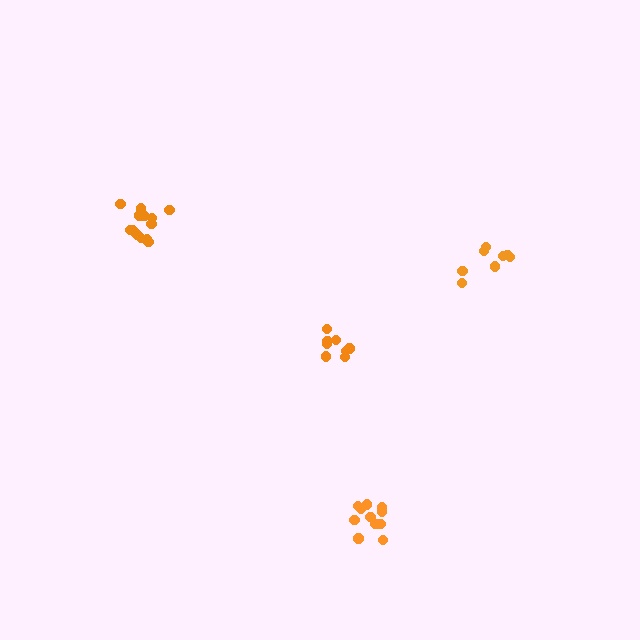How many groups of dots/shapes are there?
There are 4 groups.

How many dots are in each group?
Group 1: 8 dots, Group 2: 8 dots, Group 3: 11 dots, Group 4: 13 dots (40 total).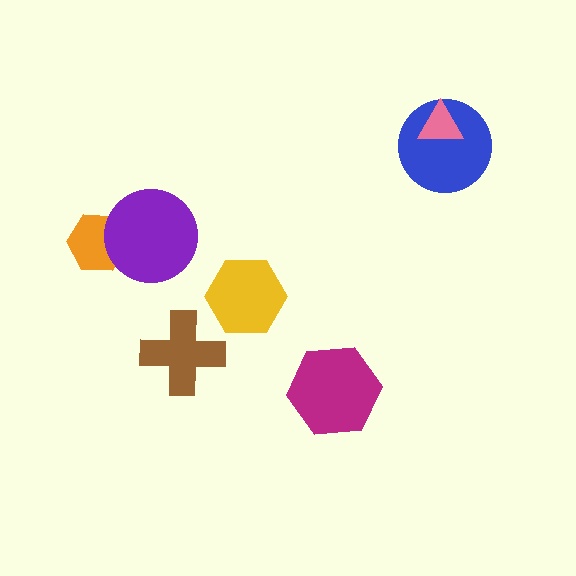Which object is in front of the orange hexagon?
The purple circle is in front of the orange hexagon.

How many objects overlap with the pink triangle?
1 object overlaps with the pink triangle.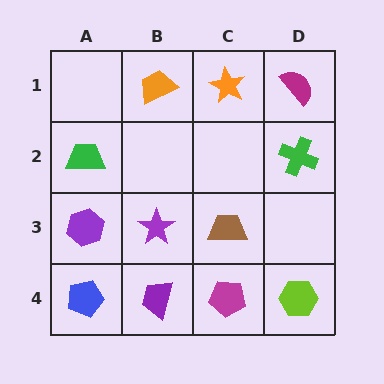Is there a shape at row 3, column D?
No, that cell is empty.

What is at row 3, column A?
A purple hexagon.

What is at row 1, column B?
An orange trapezoid.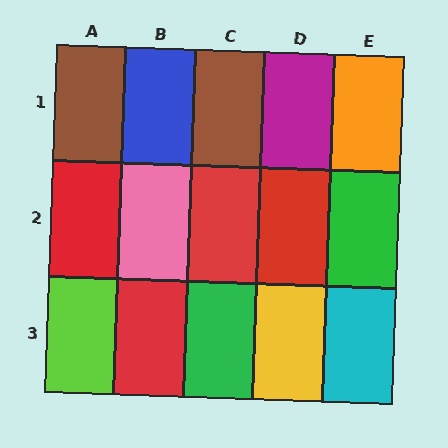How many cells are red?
4 cells are red.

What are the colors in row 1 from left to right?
Brown, blue, brown, magenta, orange.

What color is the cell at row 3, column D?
Yellow.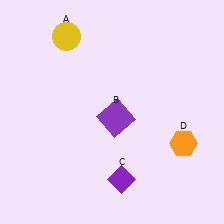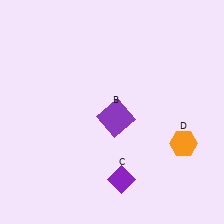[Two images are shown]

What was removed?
The yellow circle (A) was removed in Image 2.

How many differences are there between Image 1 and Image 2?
There is 1 difference between the two images.